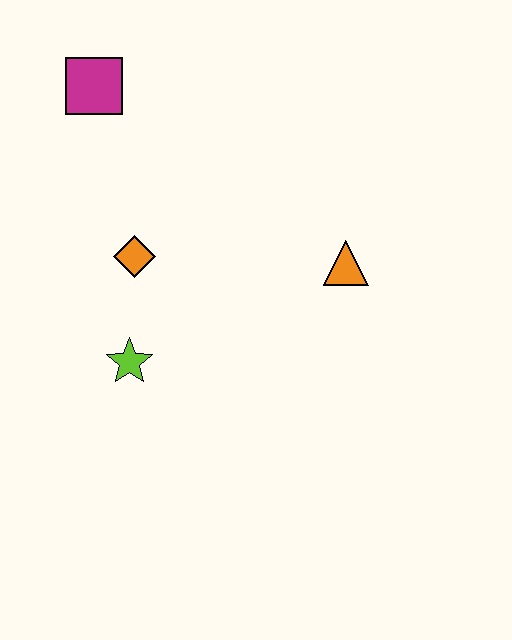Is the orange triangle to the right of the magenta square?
Yes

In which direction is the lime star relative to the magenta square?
The lime star is below the magenta square.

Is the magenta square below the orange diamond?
No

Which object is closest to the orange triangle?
The orange diamond is closest to the orange triangle.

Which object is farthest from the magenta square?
The orange triangle is farthest from the magenta square.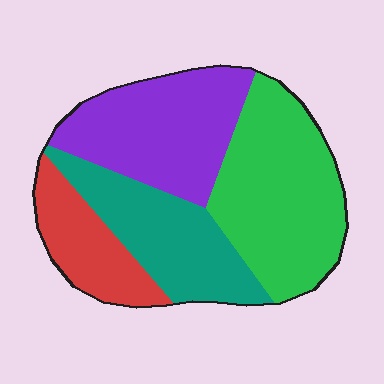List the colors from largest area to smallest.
From largest to smallest: green, purple, teal, red.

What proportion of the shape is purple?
Purple takes up about one quarter (1/4) of the shape.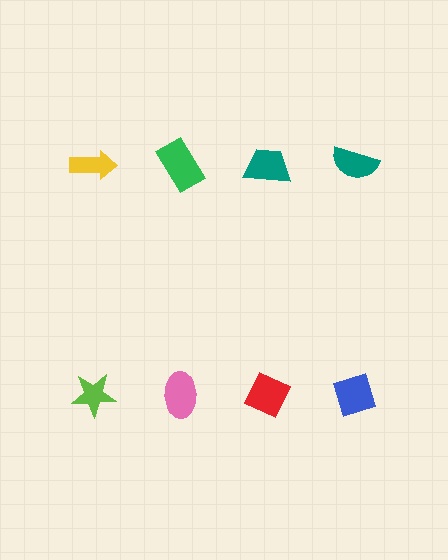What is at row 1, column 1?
A yellow arrow.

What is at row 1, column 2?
A green rectangle.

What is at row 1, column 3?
A teal trapezoid.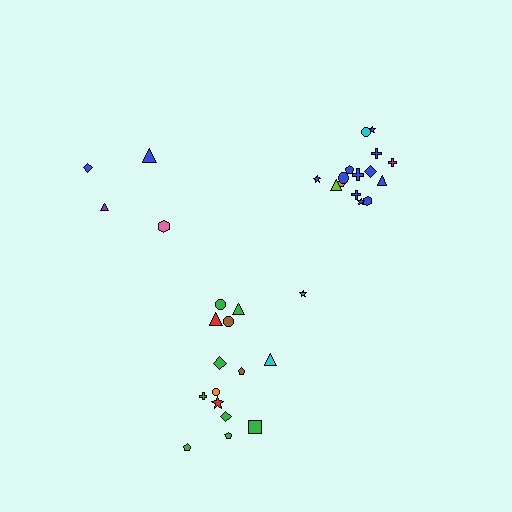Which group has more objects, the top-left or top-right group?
The top-right group.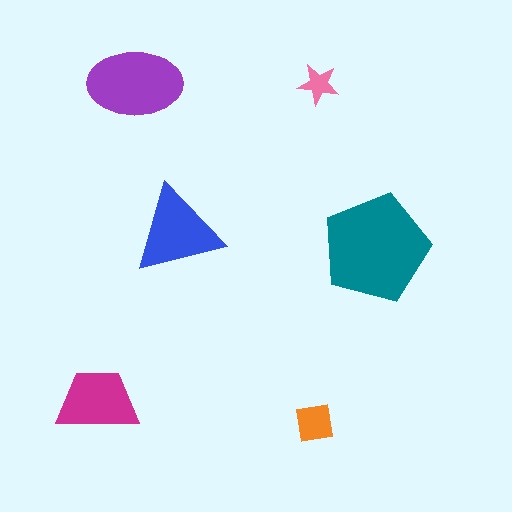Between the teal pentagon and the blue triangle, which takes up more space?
The teal pentagon.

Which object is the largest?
The teal pentagon.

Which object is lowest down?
The orange square is bottommost.